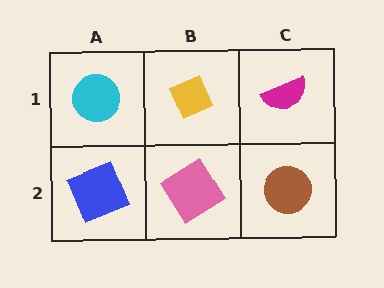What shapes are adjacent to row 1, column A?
A blue square (row 2, column A), a yellow diamond (row 1, column B).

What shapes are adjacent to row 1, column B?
A pink diamond (row 2, column B), a cyan circle (row 1, column A), a magenta semicircle (row 1, column C).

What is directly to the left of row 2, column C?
A pink diamond.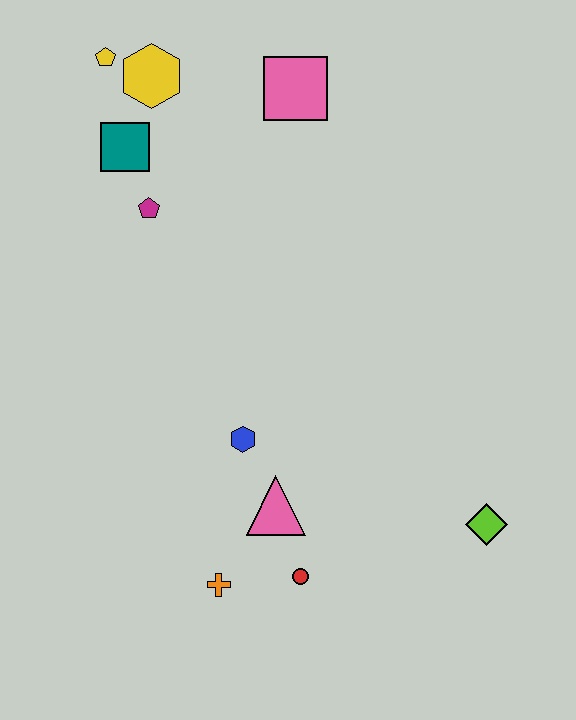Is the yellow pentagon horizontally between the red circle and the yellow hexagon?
No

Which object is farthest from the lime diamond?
The yellow pentagon is farthest from the lime diamond.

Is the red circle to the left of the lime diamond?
Yes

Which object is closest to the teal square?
The magenta pentagon is closest to the teal square.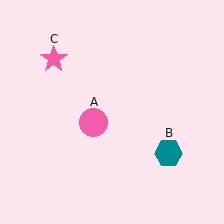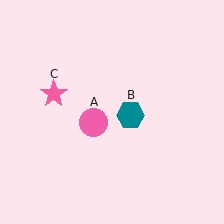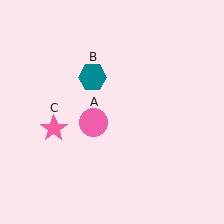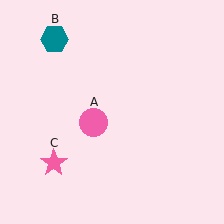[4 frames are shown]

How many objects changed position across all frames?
2 objects changed position: teal hexagon (object B), pink star (object C).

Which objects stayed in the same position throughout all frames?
Pink circle (object A) remained stationary.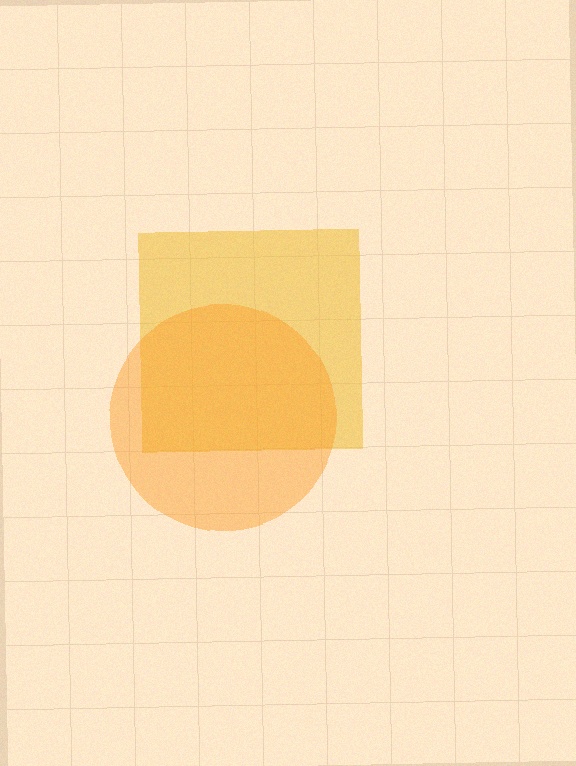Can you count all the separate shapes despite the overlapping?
Yes, there are 2 separate shapes.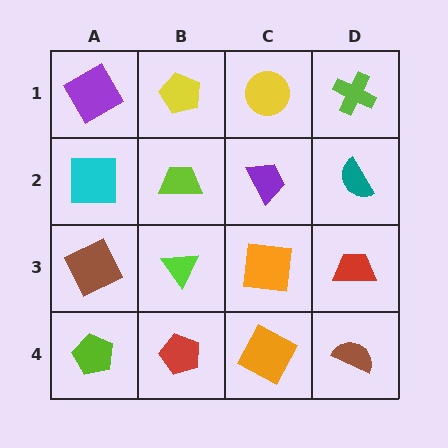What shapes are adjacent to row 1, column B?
A lime trapezoid (row 2, column B), a purple diamond (row 1, column A), a yellow circle (row 1, column C).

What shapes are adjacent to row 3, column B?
A lime trapezoid (row 2, column B), a red pentagon (row 4, column B), a brown square (row 3, column A), an orange square (row 3, column C).